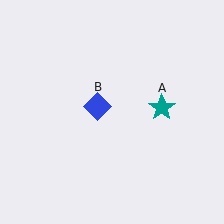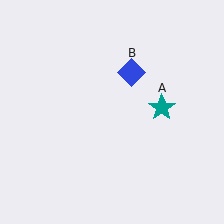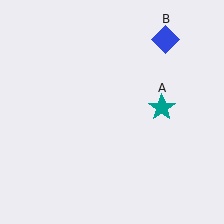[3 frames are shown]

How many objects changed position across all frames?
1 object changed position: blue diamond (object B).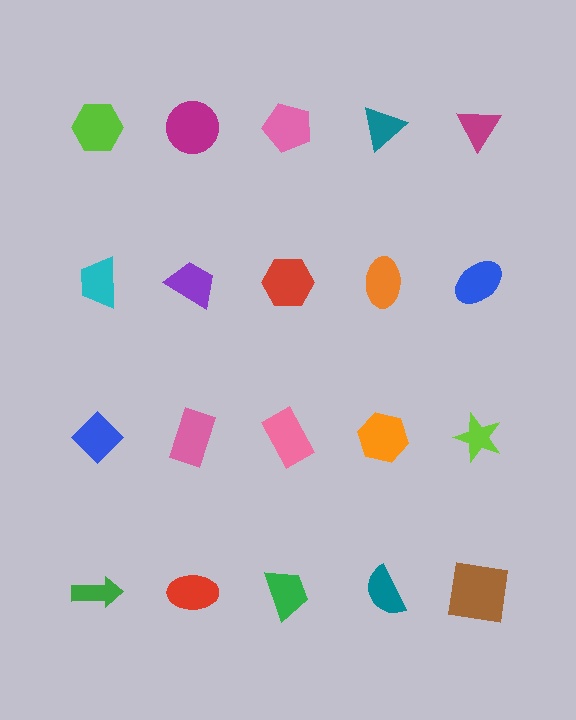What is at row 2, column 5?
A blue ellipse.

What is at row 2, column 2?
A purple trapezoid.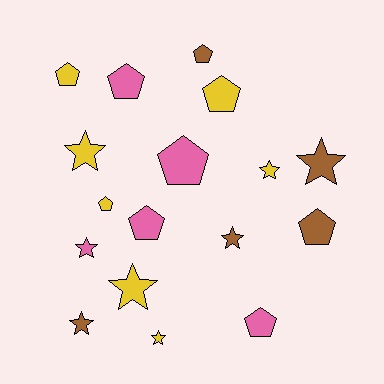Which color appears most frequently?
Yellow, with 7 objects.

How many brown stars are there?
There are 3 brown stars.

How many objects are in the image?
There are 17 objects.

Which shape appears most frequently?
Pentagon, with 9 objects.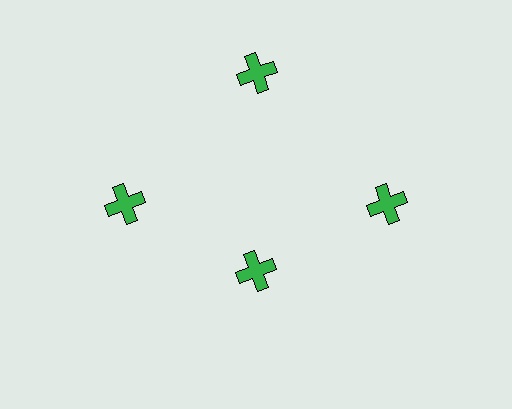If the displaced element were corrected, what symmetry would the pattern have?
It would have 4-fold rotational symmetry — the pattern would map onto itself every 90 degrees.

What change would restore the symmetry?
The symmetry would be restored by moving it outward, back onto the ring so that all 4 crosses sit at equal angles and equal distance from the center.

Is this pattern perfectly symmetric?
No. The 4 green crosses are arranged in a ring, but one element near the 6 o'clock position is pulled inward toward the center, breaking the 4-fold rotational symmetry.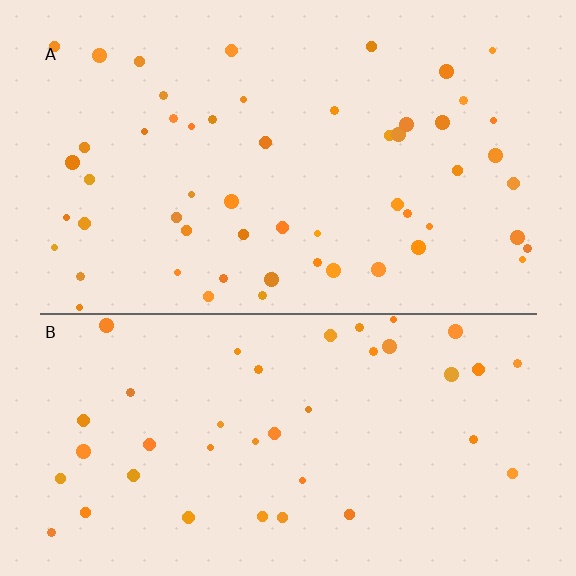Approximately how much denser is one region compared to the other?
Approximately 1.4× — region A over region B.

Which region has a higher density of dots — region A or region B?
A (the top).